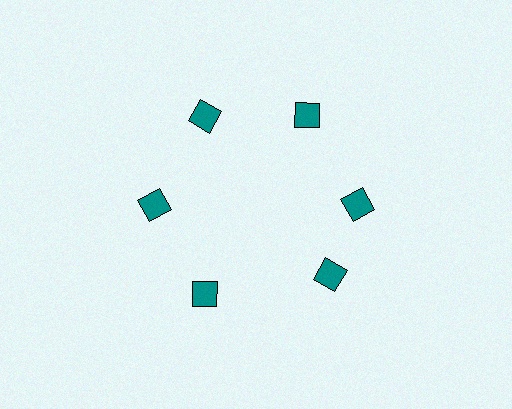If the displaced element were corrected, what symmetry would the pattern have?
It would have 6-fold rotational symmetry — the pattern would map onto itself every 60 degrees.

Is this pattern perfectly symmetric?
No. The 6 teal diamonds are arranged in a ring, but one element near the 5 o'clock position is rotated out of alignment along the ring, breaking the 6-fold rotational symmetry.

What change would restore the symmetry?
The symmetry would be restored by rotating it back into even spacing with its neighbors so that all 6 diamonds sit at equal angles and equal distance from the center.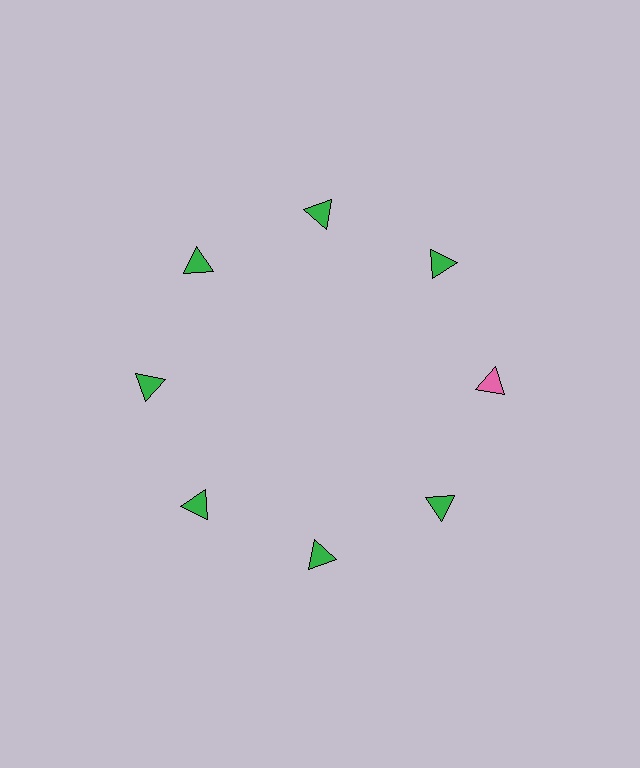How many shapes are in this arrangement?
There are 8 shapes arranged in a ring pattern.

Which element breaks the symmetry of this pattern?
The pink triangle at roughly the 3 o'clock position breaks the symmetry. All other shapes are green triangles.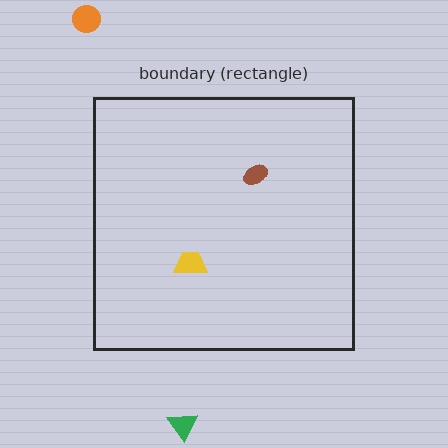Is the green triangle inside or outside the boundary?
Outside.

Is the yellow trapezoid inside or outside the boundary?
Inside.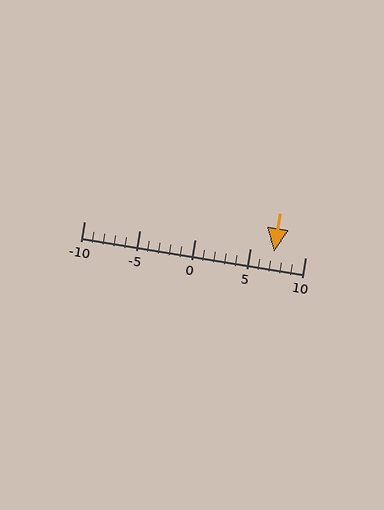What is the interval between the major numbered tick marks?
The major tick marks are spaced 5 units apart.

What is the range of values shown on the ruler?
The ruler shows values from -10 to 10.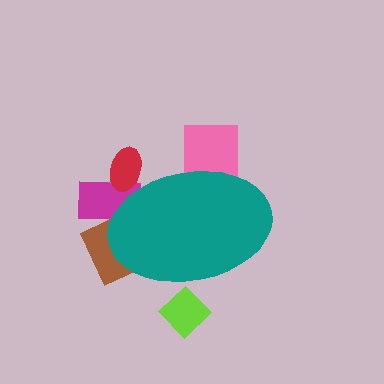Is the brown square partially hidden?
Yes, the brown square is partially hidden behind the teal ellipse.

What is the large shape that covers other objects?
A teal ellipse.